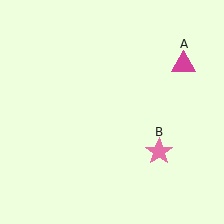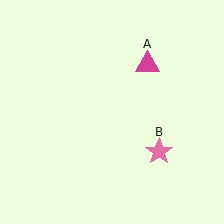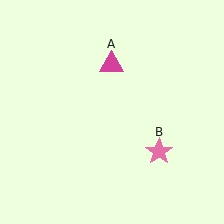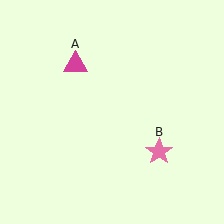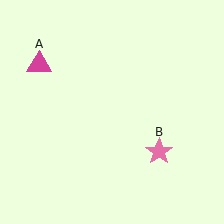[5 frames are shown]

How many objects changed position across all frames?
1 object changed position: magenta triangle (object A).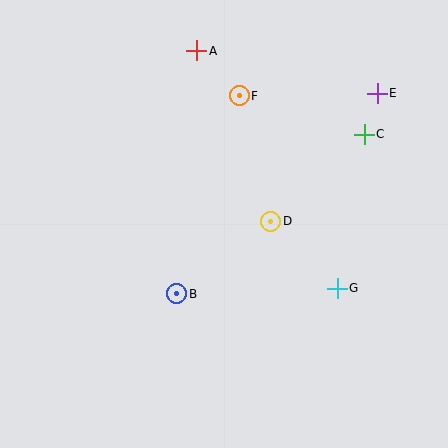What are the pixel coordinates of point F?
Point F is at (239, 96).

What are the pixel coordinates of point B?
Point B is at (177, 294).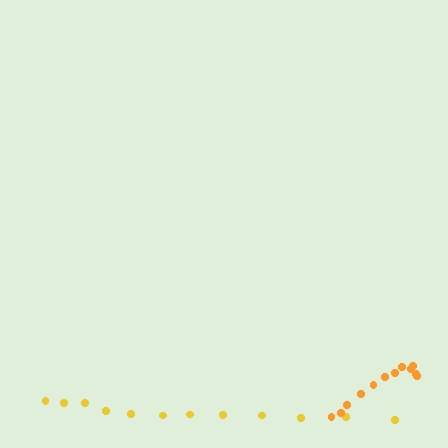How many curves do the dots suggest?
There are 2 distinct paths.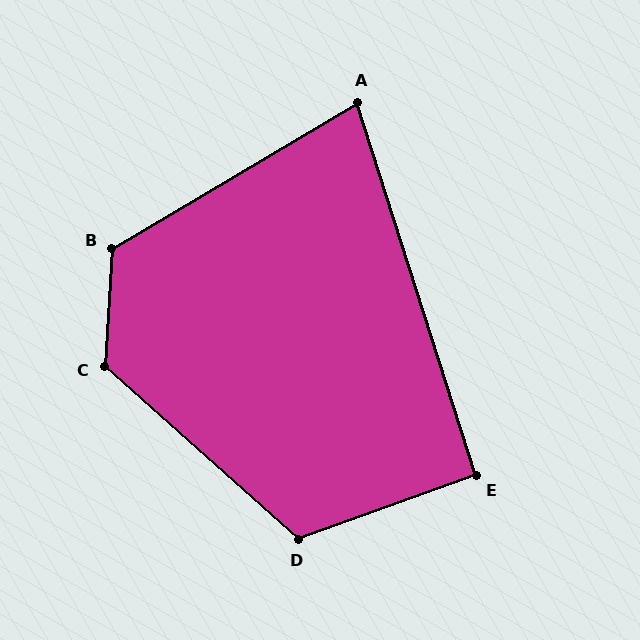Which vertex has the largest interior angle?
C, at approximately 128 degrees.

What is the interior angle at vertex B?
Approximately 124 degrees (obtuse).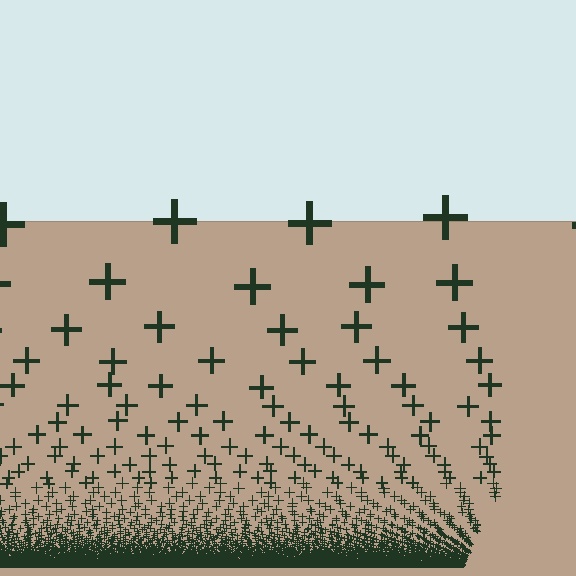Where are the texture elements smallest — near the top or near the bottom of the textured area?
Near the bottom.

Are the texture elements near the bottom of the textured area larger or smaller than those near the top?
Smaller. The gradient is inverted — elements near the bottom are smaller and denser.